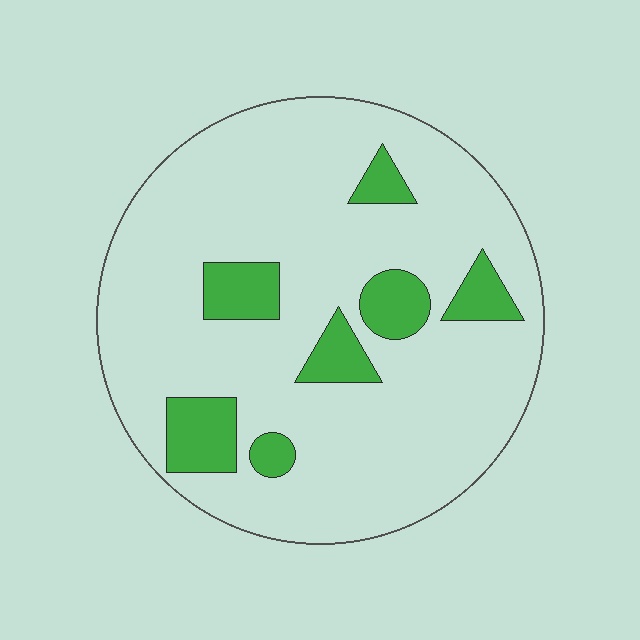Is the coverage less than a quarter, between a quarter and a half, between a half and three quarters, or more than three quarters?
Less than a quarter.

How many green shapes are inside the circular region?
7.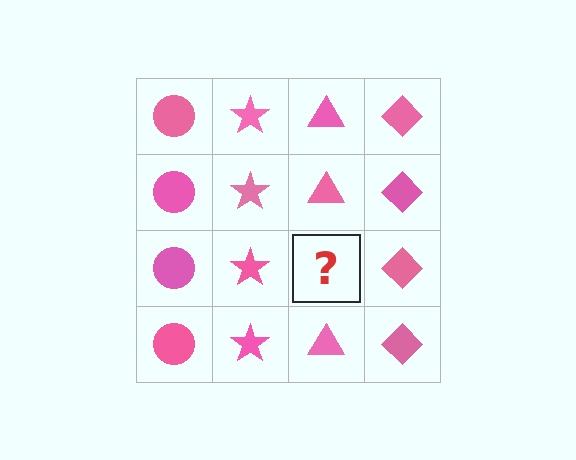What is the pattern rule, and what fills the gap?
The rule is that each column has a consistent shape. The gap should be filled with a pink triangle.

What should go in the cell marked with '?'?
The missing cell should contain a pink triangle.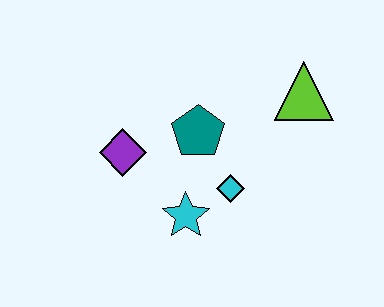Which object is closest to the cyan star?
The cyan diamond is closest to the cyan star.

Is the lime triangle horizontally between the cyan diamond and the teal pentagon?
No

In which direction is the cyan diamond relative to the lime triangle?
The cyan diamond is below the lime triangle.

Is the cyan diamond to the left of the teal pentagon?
No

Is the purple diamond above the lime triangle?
No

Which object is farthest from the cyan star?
The lime triangle is farthest from the cyan star.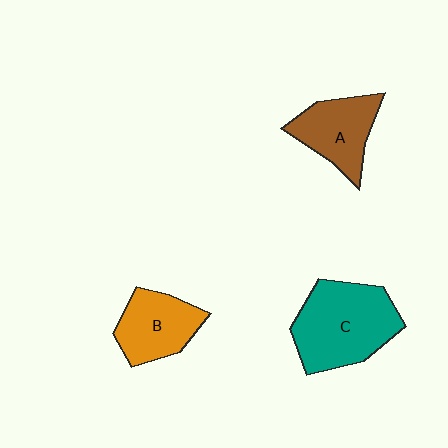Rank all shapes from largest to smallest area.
From largest to smallest: C (teal), A (brown), B (orange).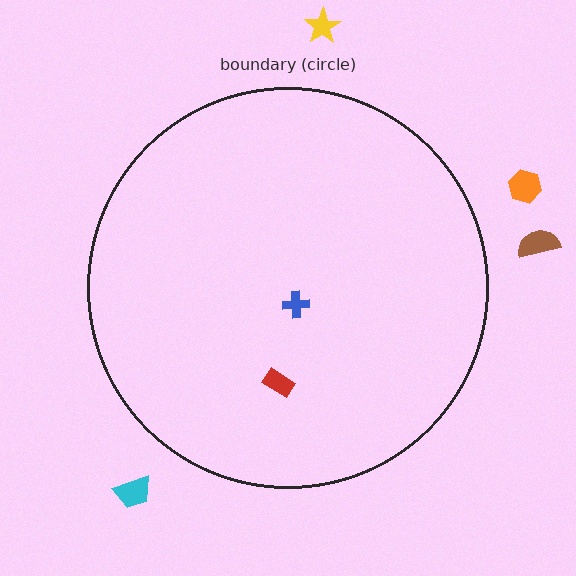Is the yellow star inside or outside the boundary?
Outside.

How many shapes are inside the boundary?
2 inside, 4 outside.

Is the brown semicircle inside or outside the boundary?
Outside.